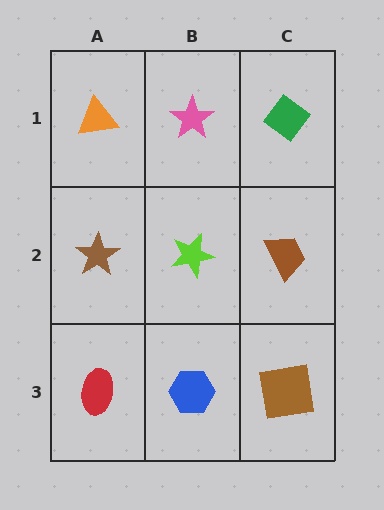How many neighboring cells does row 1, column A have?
2.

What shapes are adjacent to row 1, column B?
A lime star (row 2, column B), an orange triangle (row 1, column A), a green diamond (row 1, column C).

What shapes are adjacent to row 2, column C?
A green diamond (row 1, column C), a brown square (row 3, column C), a lime star (row 2, column B).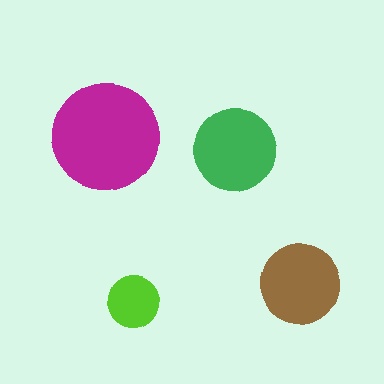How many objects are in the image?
There are 4 objects in the image.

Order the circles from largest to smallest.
the magenta one, the green one, the brown one, the lime one.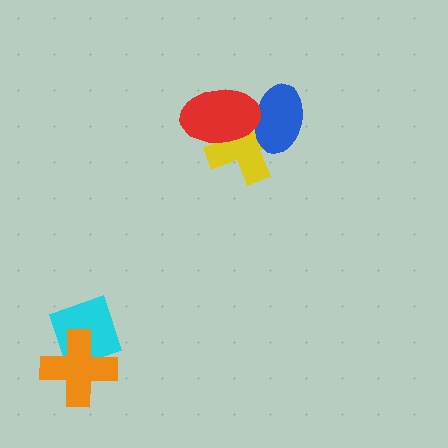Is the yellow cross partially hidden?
Yes, it is partially covered by another shape.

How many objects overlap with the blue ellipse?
2 objects overlap with the blue ellipse.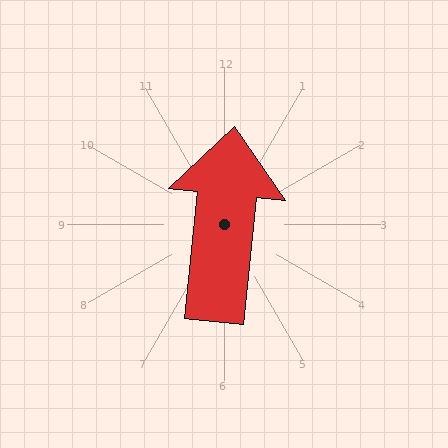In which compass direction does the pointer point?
North.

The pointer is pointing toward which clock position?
Roughly 12 o'clock.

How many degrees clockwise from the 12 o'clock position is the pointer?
Approximately 6 degrees.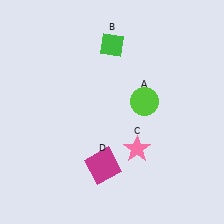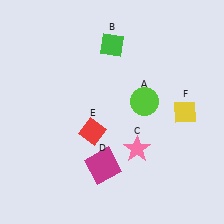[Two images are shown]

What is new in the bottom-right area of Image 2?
A yellow diamond (F) was added in the bottom-right area of Image 2.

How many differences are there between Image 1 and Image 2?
There are 2 differences between the two images.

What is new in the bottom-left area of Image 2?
A red diamond (E) was added in the bottom-left area of Image 2.